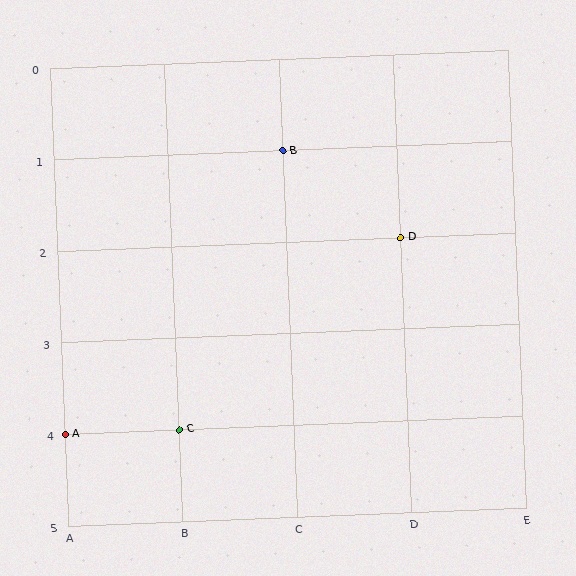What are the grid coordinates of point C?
Point C is at grid coordinates (B, 4).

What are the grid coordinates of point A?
Point A is at grid coordinates (A, 4).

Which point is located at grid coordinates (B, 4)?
Point C is at (B, 4).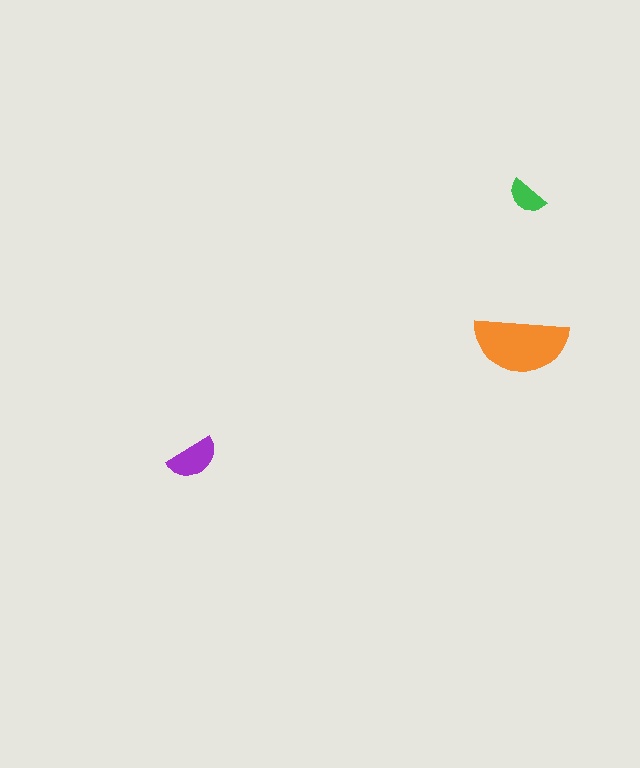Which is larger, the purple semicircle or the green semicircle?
The purple one.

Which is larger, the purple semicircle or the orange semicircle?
The orange one.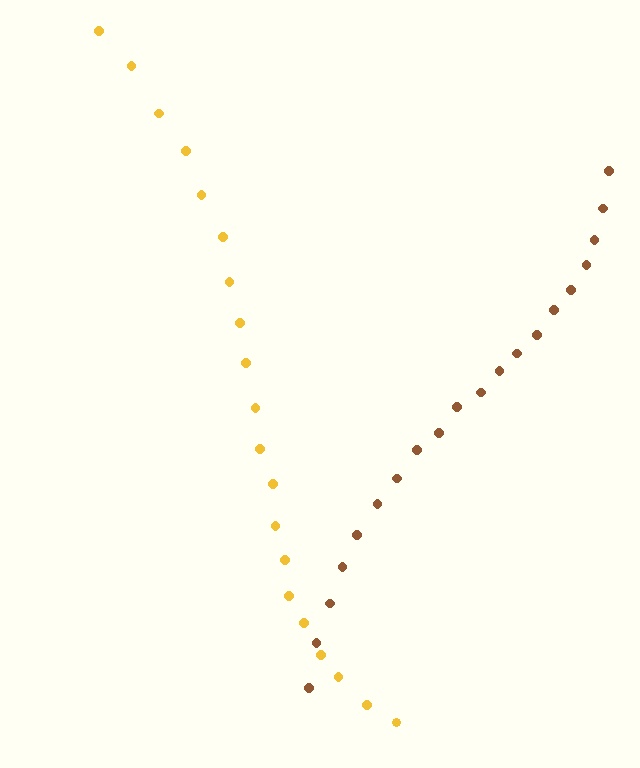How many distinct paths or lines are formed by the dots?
There are 2 distinct paths.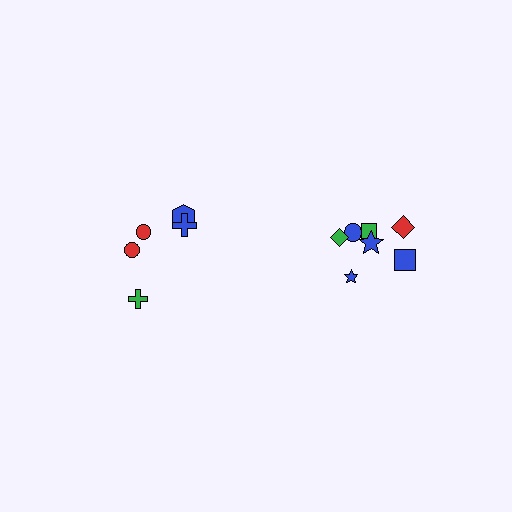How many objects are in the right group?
There are 7 objects.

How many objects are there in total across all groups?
There are 12 objects.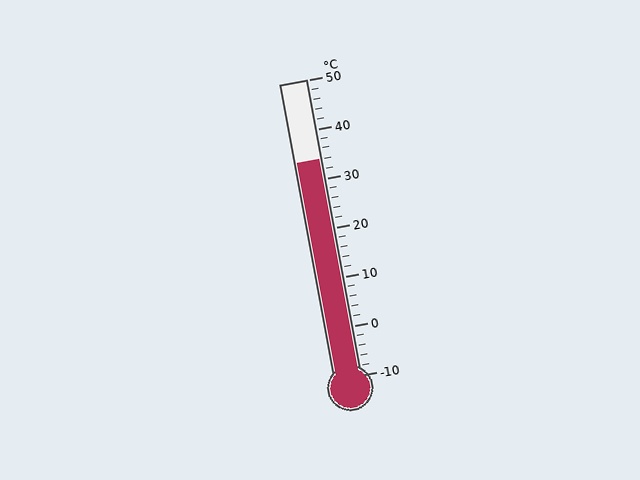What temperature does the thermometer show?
The thermometer shows approximately 34°C.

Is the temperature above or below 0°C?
The temperature is above 0°C.